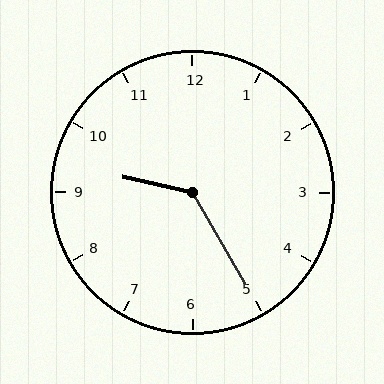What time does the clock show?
9:25.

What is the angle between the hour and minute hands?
Approximately 132 degrees.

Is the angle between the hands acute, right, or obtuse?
It is obtuse.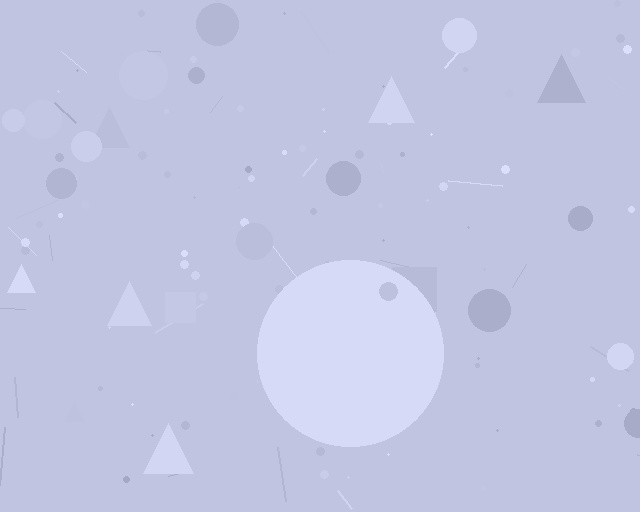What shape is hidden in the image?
A circle is hidden in the image.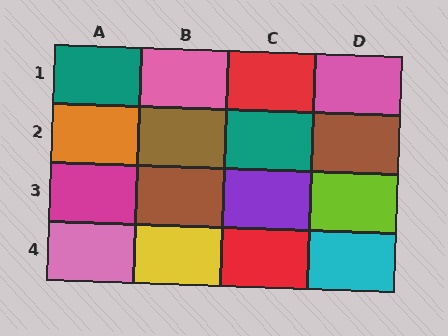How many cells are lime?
1 cell is lime.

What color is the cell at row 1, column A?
Teal.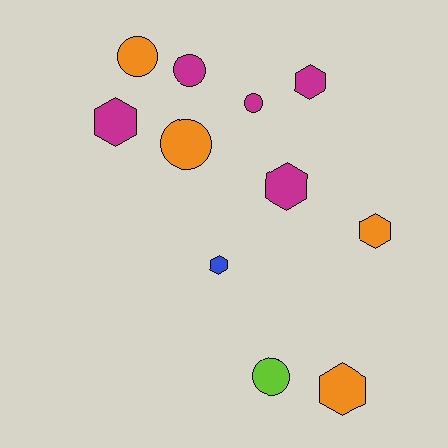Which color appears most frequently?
Magenta, with 5 objects.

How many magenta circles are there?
There are 2 magenta circles.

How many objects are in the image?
There are 11 objects.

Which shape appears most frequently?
Hexagon, with 6 objects.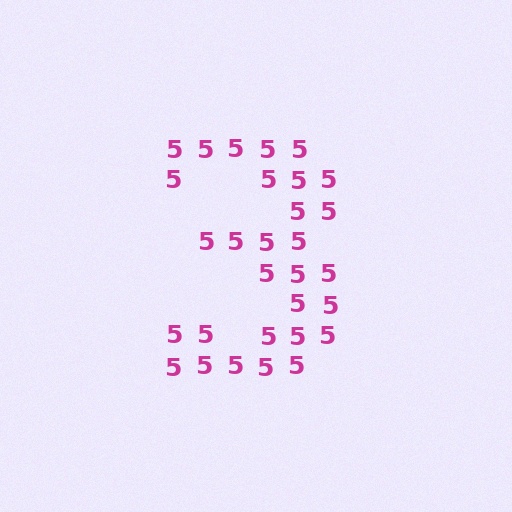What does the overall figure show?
The overall figure shows the digit 3.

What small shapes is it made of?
It is made of small digit 5's.